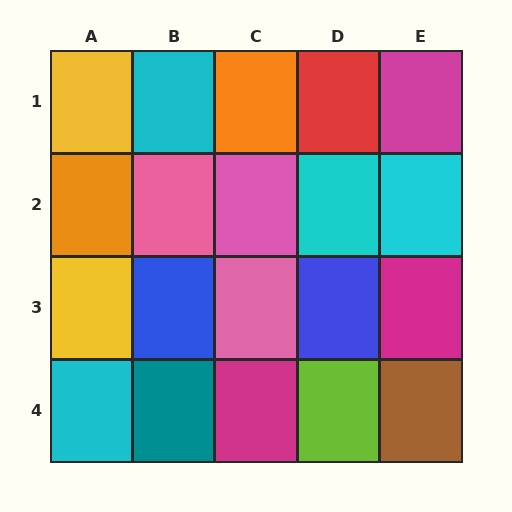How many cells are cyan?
4 cells are cyan.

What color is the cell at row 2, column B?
Pink.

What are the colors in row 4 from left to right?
Cyan, teal, magenta, lime, brown.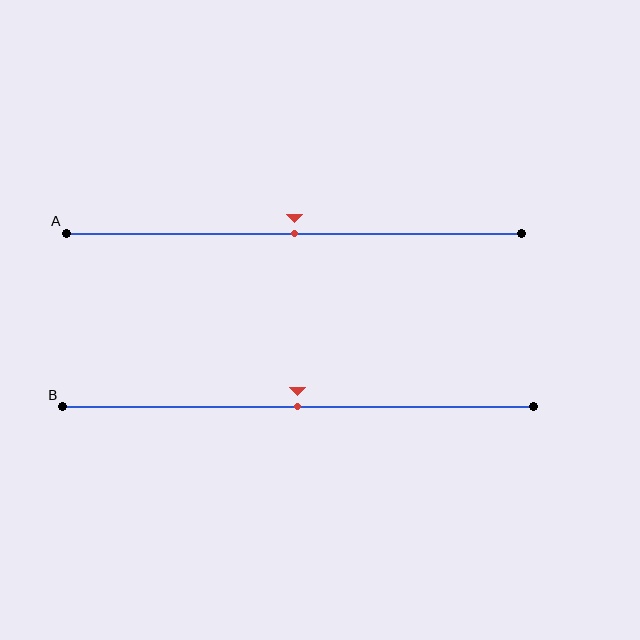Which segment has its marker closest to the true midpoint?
Segment A has its marker closest to the true midpoint.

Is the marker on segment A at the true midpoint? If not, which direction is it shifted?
Yes, the marker on segment A is at the true midpoint.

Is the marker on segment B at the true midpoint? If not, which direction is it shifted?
Yes, the marker on segment B is at the true midpoint.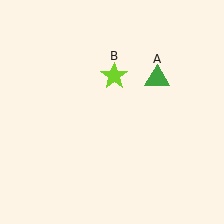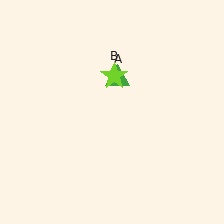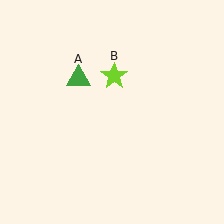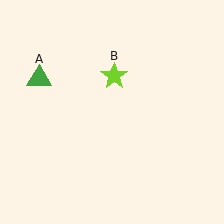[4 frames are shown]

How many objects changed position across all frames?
1 object changed position: green triangle (object A).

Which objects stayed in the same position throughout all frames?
Lime star (object B) remained stationary.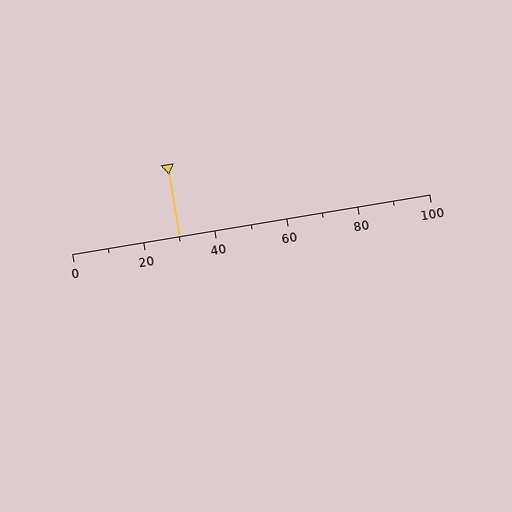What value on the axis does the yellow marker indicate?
The marker indicates approximately 30.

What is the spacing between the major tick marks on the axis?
The major ticks are spaced 20 apart.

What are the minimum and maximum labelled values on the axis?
The axis runs from 0 to 100.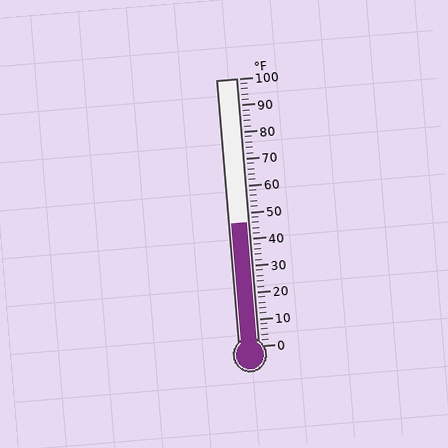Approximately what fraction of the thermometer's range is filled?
The thermometer is filled to approximately 45% of its range.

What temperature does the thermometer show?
The thermometer shows approximately 46°F.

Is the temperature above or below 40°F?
The temperature is above 40°F.